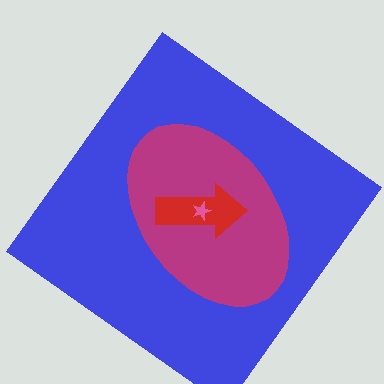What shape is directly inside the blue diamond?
The magenta ellipse.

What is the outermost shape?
The blue diamond.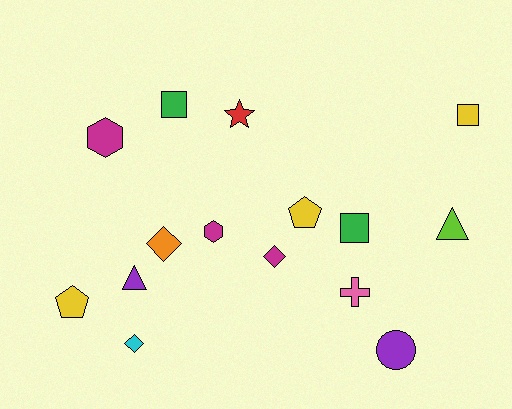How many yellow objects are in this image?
There are 3 yellow objects.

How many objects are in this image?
There are 15 objects.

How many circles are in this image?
There is 1 circle.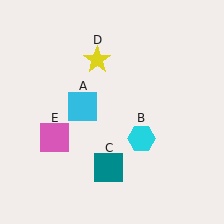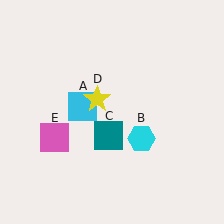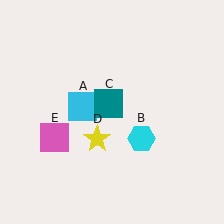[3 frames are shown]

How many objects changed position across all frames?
2 objects changed position: teal square (object C), yellow star (object D).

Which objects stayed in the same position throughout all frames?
Cyan square (object A) and cyan hexagon (object B) and pink square (object E) remained stationary.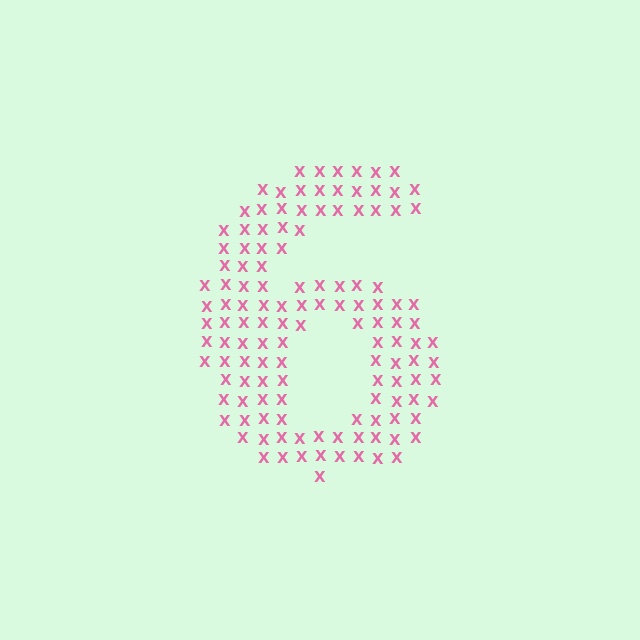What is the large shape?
The large shape is the digit 6.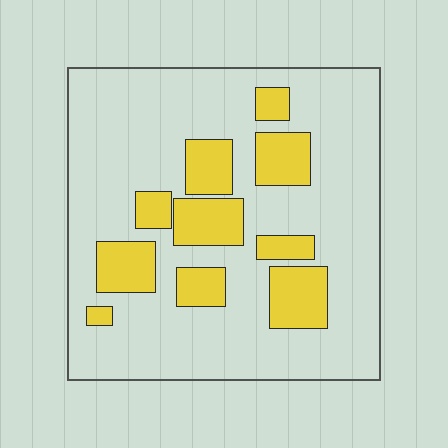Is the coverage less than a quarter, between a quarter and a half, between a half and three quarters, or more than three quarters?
Less than a quarter.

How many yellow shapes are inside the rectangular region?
10.